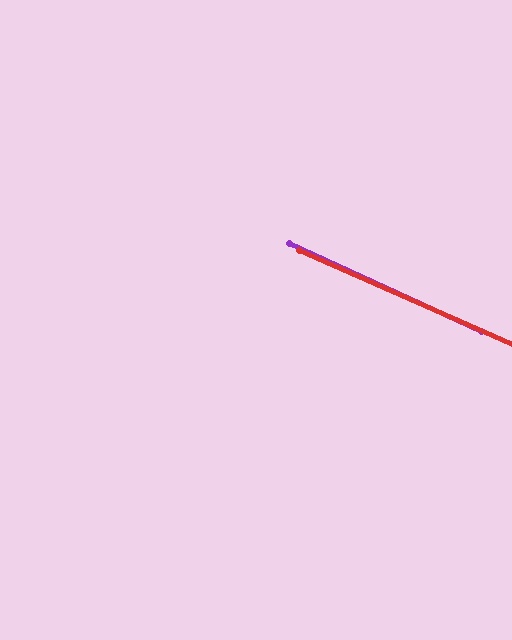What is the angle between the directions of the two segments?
Approximately 1 degree.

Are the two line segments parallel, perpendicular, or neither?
Parallel — their directions differ by only 1.0°.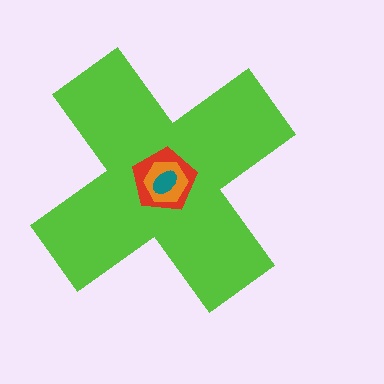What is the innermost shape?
The teal ellipse.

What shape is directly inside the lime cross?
The red pentagon.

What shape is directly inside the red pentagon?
The orange hexagon.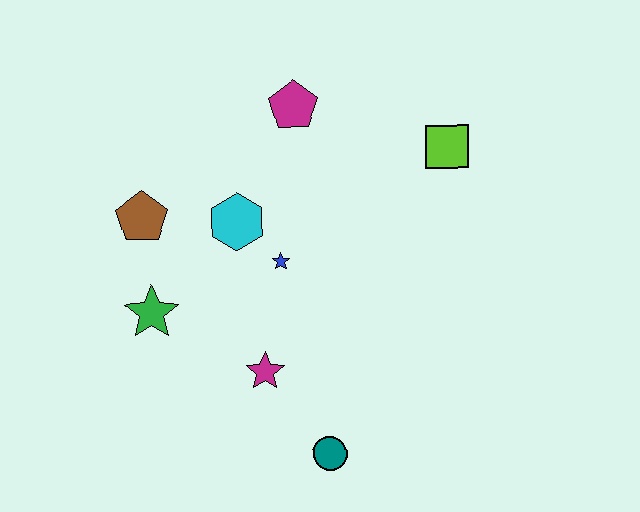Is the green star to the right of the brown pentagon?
Yes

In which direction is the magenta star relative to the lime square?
The magenta star is below the lime square.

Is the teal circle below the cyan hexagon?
Yes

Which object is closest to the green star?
The brown pentagon is closest to the green star.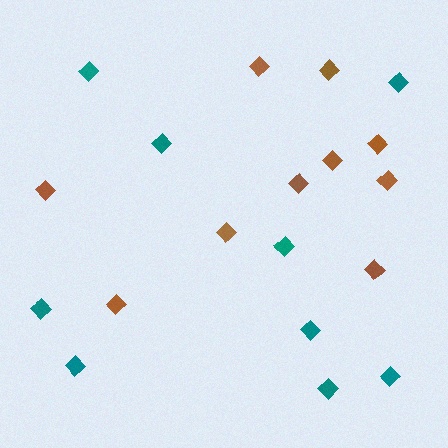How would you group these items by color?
There are 2 groups: one group of teal diamonds (9) and one group of brown diamonds (10).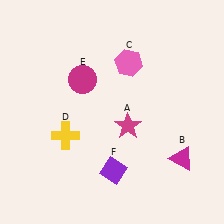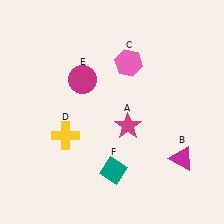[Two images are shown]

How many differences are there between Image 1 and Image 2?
There is 1 difference between the two images.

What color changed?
The diamond (F) changed from purple in Image 1 to teal in Image 2.